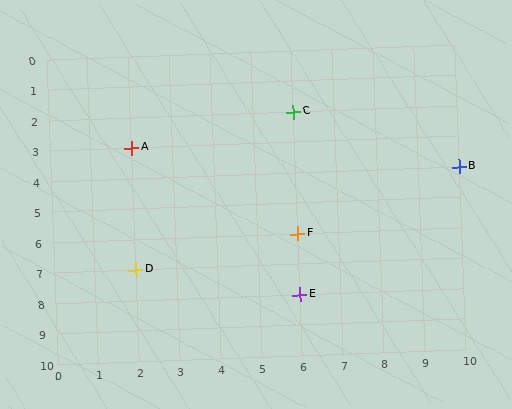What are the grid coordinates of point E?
Point E is at grid coordinates (6, 8).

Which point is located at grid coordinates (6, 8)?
Point E is at (6, 8).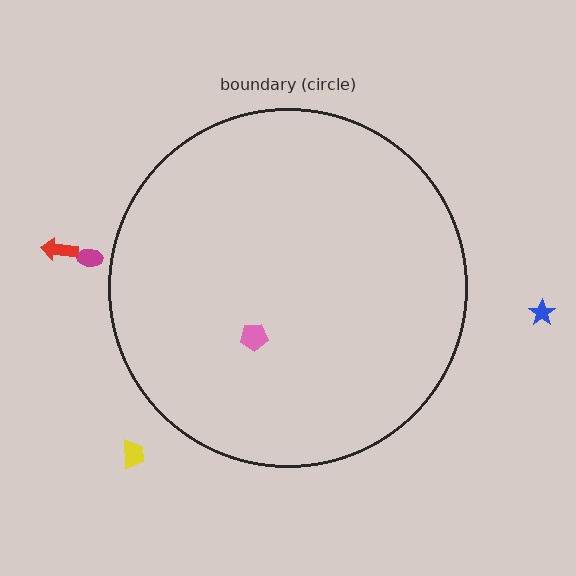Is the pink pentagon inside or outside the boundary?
Inside.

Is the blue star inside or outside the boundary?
Outside.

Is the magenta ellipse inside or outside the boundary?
Outside.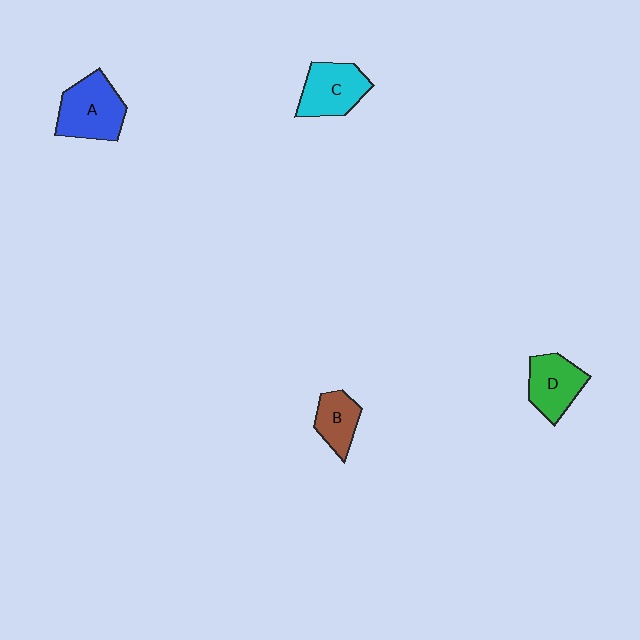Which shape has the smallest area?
Shape B (brown).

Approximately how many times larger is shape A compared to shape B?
Approximately 1.7 times.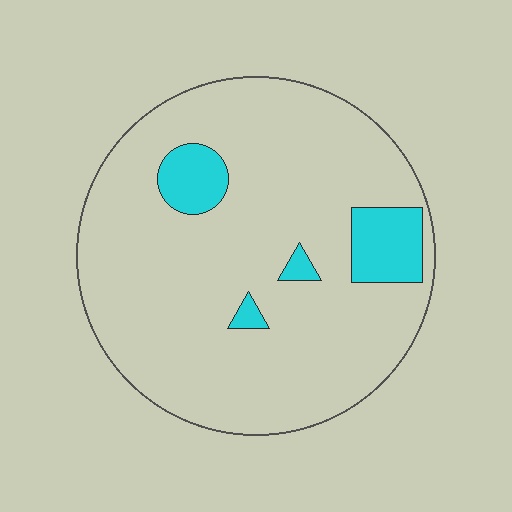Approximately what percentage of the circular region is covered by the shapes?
Approximately 10%.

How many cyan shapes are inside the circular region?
4.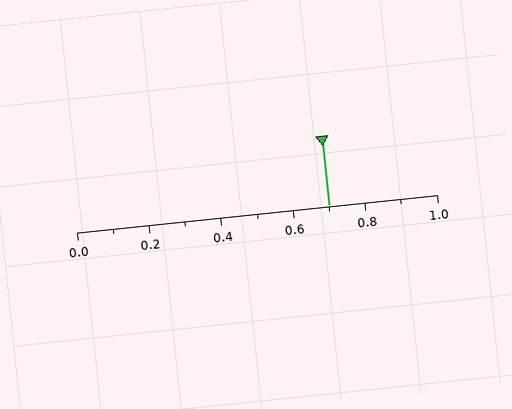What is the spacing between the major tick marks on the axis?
The major ticks are spaced 0.2 apart.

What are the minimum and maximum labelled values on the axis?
The axis runs from 0.0 to 1.0.